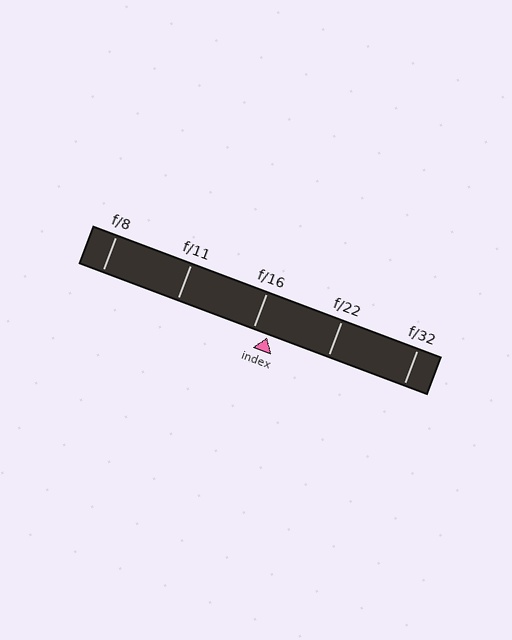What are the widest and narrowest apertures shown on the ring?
The widest aperture shown is f/8 and the narrowest is f/32.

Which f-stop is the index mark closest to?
The index mark is closest to f/16.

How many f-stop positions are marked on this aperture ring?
There are 5 f-stop positions marked.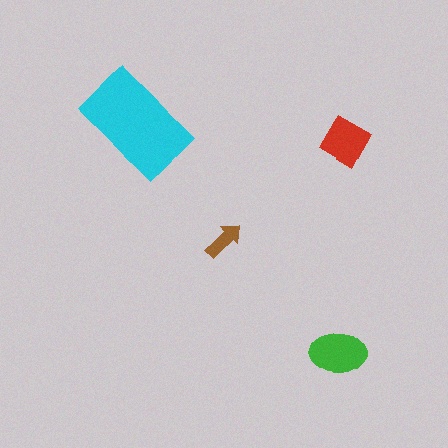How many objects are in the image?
There are 4 objects in the image.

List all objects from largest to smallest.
The cyan rectangle, the green ellipse, the red diamond, the brown arrow.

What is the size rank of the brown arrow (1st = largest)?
4th.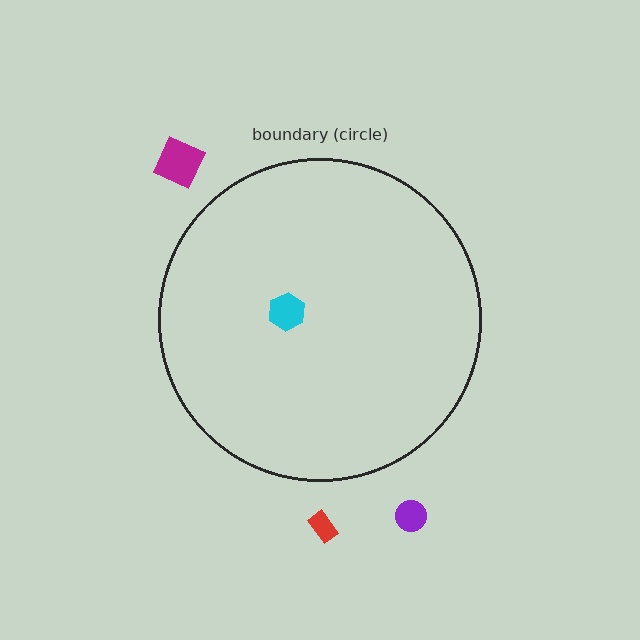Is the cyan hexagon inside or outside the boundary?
Inside.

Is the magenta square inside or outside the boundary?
Outside.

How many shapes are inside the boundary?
1 inside, 3 outside.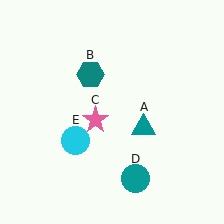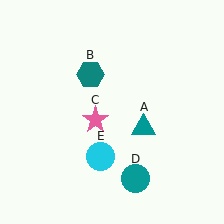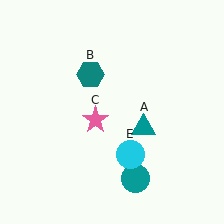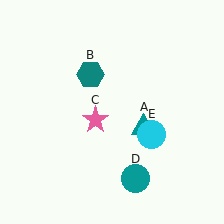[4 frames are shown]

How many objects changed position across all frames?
1 object changed position: cyan circle (object E).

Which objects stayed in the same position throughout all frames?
Teal triangle (object A) and teal hexagon (object B) and pink star (object C) and teal circle (object D) remained stationary.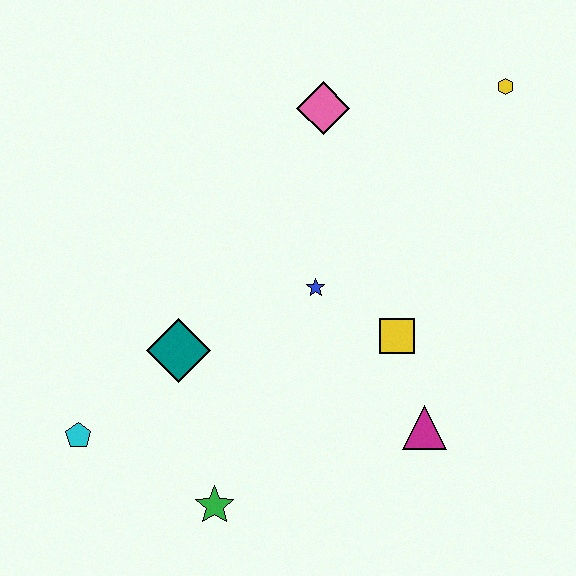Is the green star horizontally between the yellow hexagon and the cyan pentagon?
Yes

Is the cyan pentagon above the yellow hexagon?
No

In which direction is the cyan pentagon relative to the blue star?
The cyan pentagon is to the left of the blue star.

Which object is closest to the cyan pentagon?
The teal diamond is closest to the cyan pentagon.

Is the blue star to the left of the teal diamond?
No